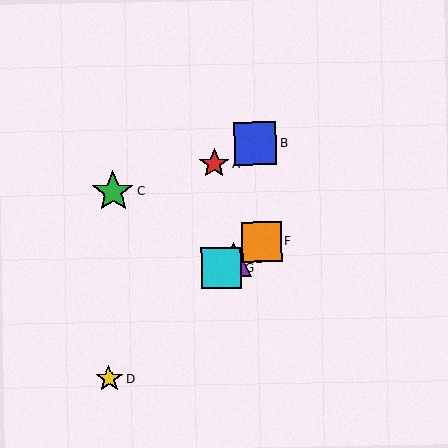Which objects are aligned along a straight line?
Objects E, F, G are aligned along a straight line.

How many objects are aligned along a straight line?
3 objects (E, F, G) are aligned along a straight line.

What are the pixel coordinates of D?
Object D is at (109, 379).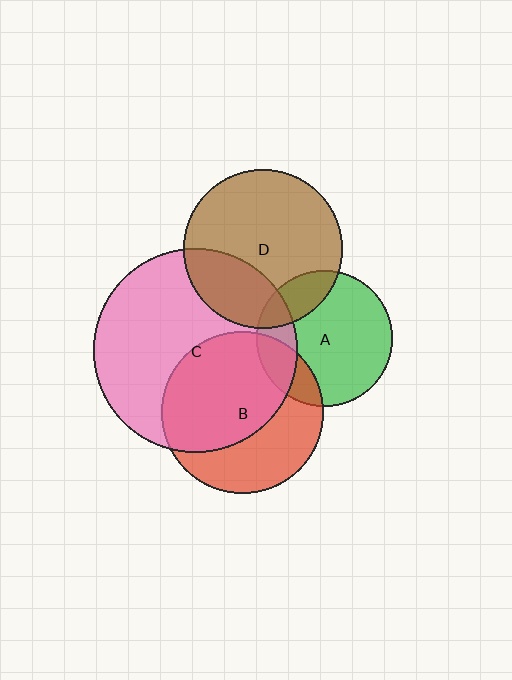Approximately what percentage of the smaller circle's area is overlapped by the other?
Approximately 20%.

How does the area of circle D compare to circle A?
Approximately 1.4 times.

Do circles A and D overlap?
Yes.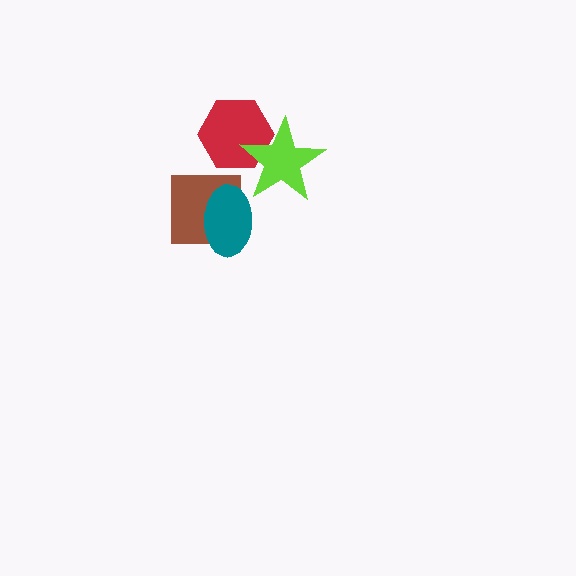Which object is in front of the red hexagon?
The lime star is in front of the red hexagon.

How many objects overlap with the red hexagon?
1 object overlaps with the red hexagon.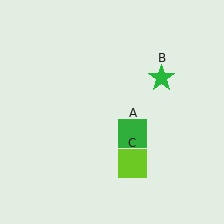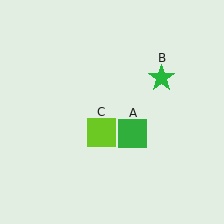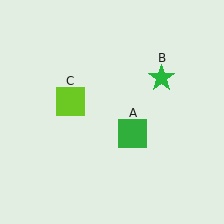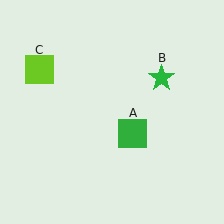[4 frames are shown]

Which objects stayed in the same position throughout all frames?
Green square (object A) and green star (object B) remained stationary.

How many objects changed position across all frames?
1 object changed position: lime square (object C).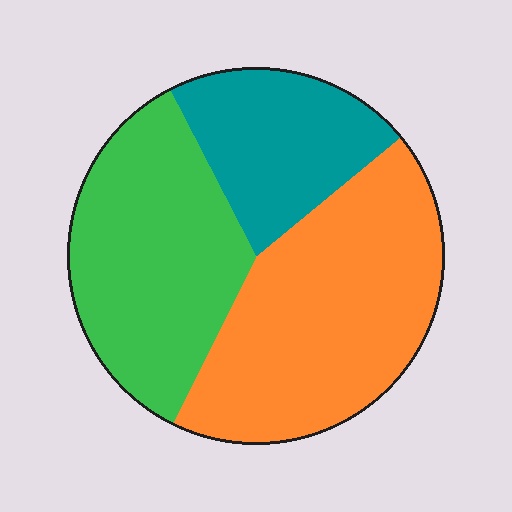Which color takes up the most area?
Orange, at roughly 45%.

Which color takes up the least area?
Teal, at roughly 20%.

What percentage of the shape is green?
Green takes up about one third (1/3) of the shape.